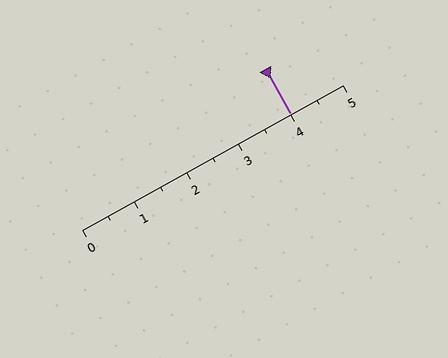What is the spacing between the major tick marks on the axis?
The major ticks are spaced 1 apart.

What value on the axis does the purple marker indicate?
The marker indicates approximately 4.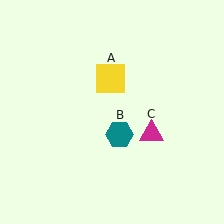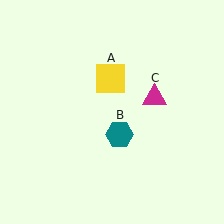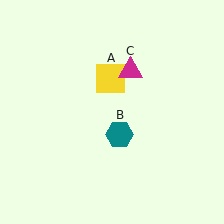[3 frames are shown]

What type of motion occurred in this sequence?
The magenta triangle (object C) rotated counterclockwise around the center of the scene.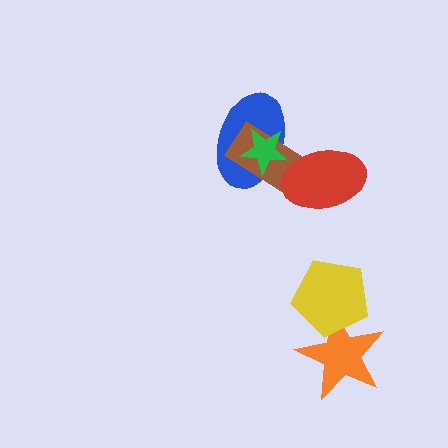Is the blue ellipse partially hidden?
Yes, it is partially covered by another shape.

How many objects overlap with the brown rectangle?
3 objects overlap with the brown rectangle.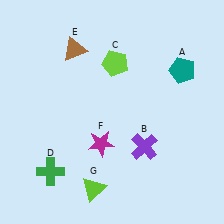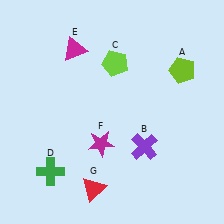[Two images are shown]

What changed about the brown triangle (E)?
In Image 1, E is brown. In Image 2, it changed to magenta.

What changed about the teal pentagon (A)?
In Image 1, A is teal. In Image 2, it changed to lime.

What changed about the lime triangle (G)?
In Image 1, G is lime. In Image 2, it changed to red.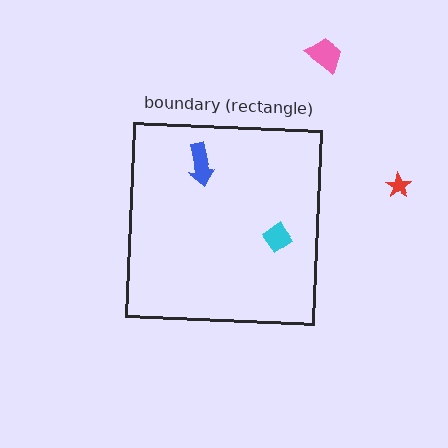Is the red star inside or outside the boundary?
Outside.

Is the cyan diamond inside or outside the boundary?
Inside.